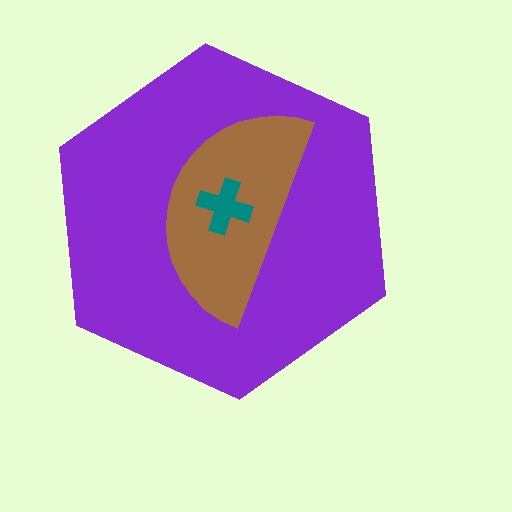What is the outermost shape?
The purple hexagon.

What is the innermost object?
The teal cross.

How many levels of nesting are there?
3.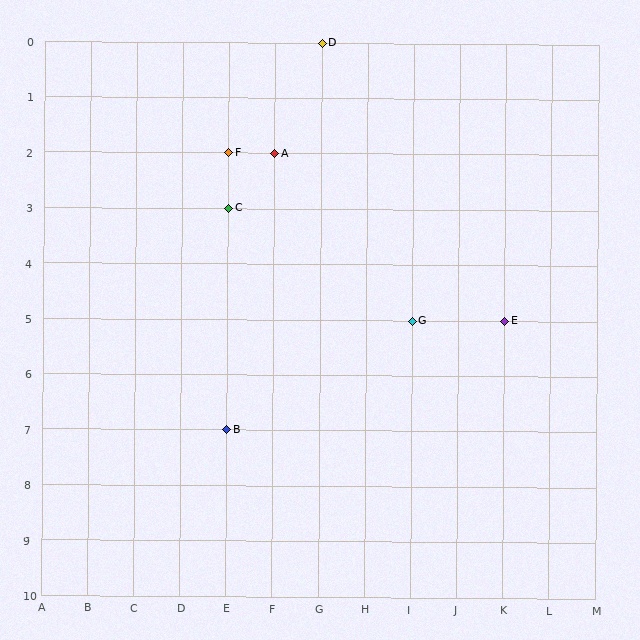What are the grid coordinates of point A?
Point A is at grid coordinates (F, 2).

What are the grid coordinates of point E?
Point E is at grid coordinates (K, 5).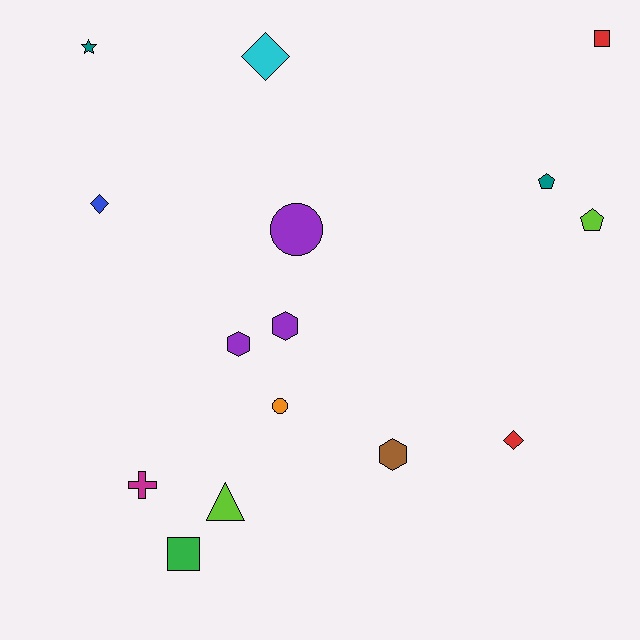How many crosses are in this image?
There is 1 cross.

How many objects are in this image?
There are 15 objects.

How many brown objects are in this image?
There is 1 brown object.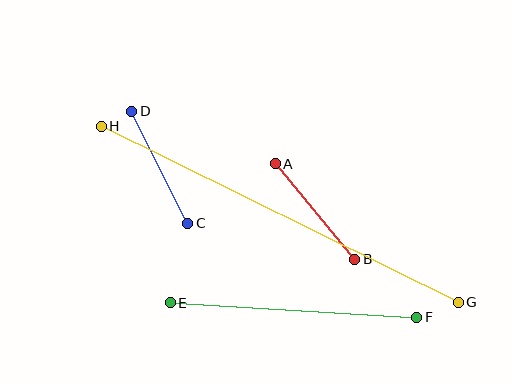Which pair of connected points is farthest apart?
Points G and H are farthest apart.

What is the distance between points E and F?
The distance is approximately 247 pixels.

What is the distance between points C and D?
The distance is approximately 126 pixels.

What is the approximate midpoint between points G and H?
The midpoint is at approximately (280, 214) pixels.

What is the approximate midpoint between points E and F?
The midpoint is at approximately (293, 310) pixels.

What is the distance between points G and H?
The distance is approximately 398 pixels.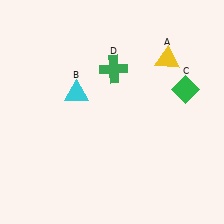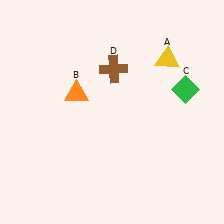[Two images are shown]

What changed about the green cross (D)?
In Image 1, D is green. In Image 2, it changed to brown.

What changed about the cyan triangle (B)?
In Image 1, B is cyan. In Image 2, it changed to orange.